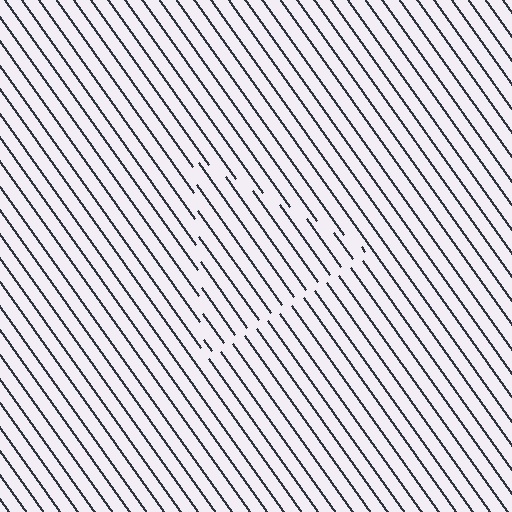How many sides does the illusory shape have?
3 sides — the line-ends trace a triangle.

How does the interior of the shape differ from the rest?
The interior of the shape contains the same grating, shifted by half a period — the contour is defined by the phase discontinuity where line-ends from the inner and outer gratings abut.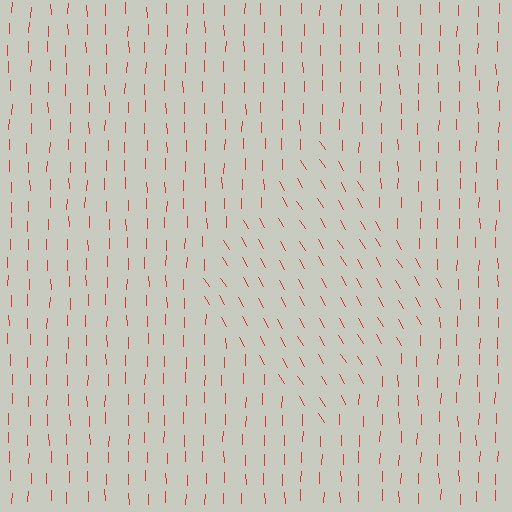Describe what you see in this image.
The image is filled with small red line segments. A diamond region in the image has lines oriented differently from the surrounding lines, creating a visible texture boundary.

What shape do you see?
I see a diamond.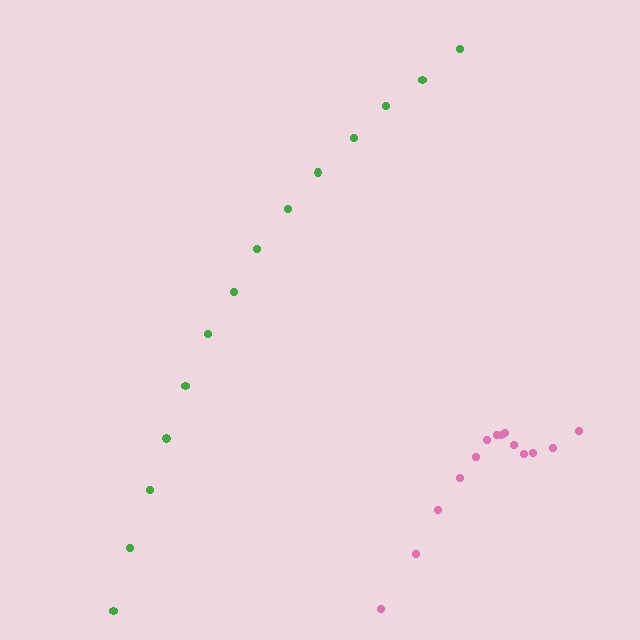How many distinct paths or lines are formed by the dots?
There are 2 distinct paths.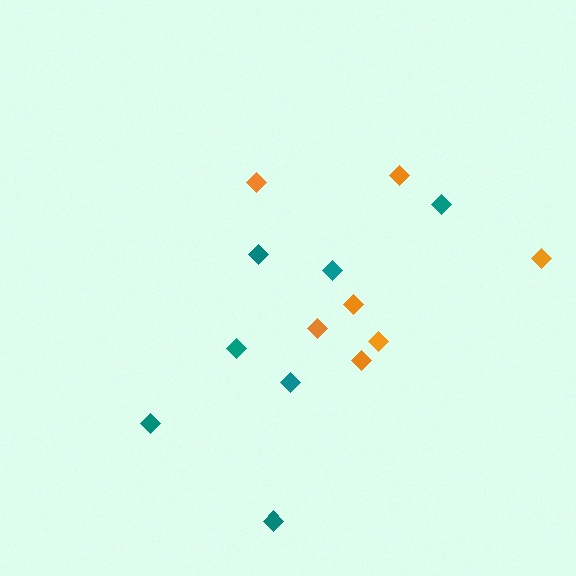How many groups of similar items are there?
There are 2 groups: one group of orange diamonds (7) and one group of teal diamonds (7).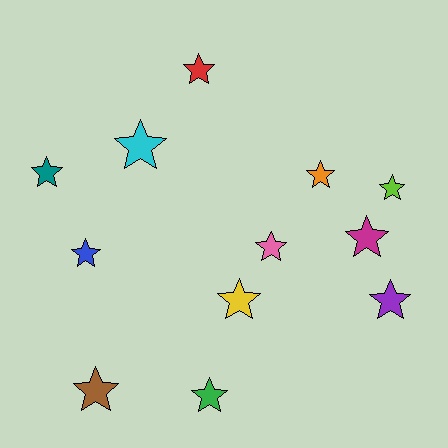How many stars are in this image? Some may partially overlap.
There are 12 stars.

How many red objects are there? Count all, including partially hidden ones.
There is 1 red object.